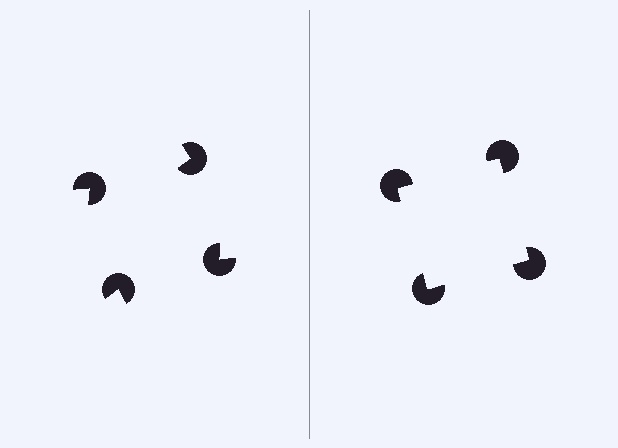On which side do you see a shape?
An illusory square appears on the right side. On the left side the wedge cuts are rotated, so no coherent shape forms.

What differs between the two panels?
The pac-man discs are positioned identically on both sides; only the wedge orientations differ. On the right they align to a square; on the left they are misaligned.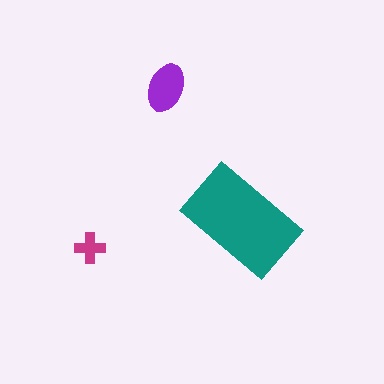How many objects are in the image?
There are 3 objects in the image.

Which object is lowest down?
The magenta cross is bottommost.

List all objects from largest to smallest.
The teal rectangle, the purple ellipse, the magenta cross.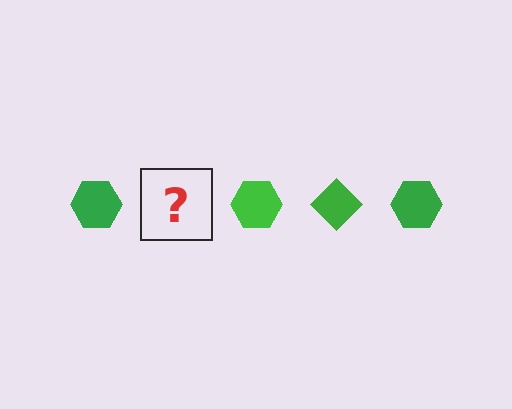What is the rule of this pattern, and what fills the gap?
The rule is that the pattern cycles through hexagon, diamond shapes in green. The gap should be filled with a green diamond.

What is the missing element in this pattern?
The missing element is a green diamond.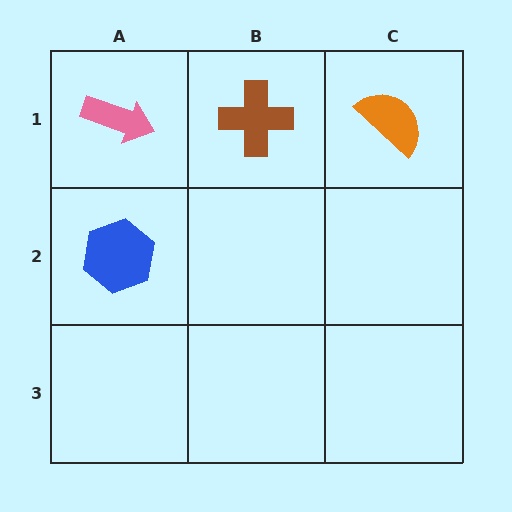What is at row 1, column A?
A pink arrow.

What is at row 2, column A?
A blue hexagon.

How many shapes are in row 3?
0 shapes.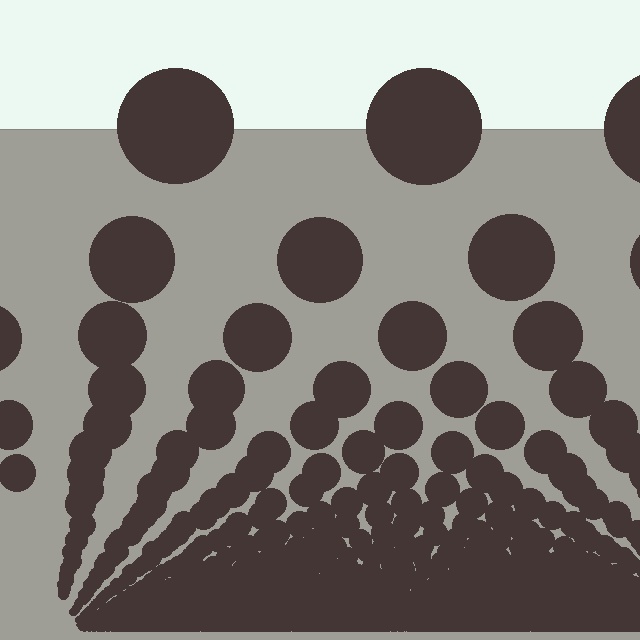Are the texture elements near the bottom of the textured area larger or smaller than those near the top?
Smaller. The gradient is inverted — elements near the bottom are smaller and denser.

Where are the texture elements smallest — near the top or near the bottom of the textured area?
Near the bottom.